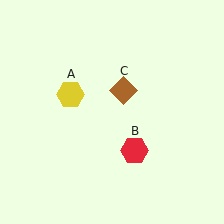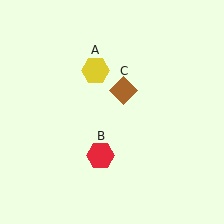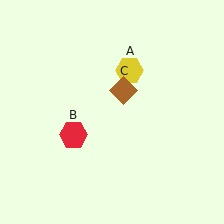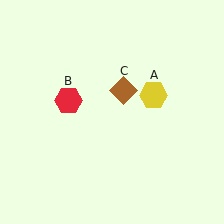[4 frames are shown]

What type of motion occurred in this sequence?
The yellow hexagon (object A), red hexagon (object B) rotated clockwise around the center of the scene.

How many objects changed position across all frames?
2 objects changed position: yellow hexagon (object A), red hexagon (object B).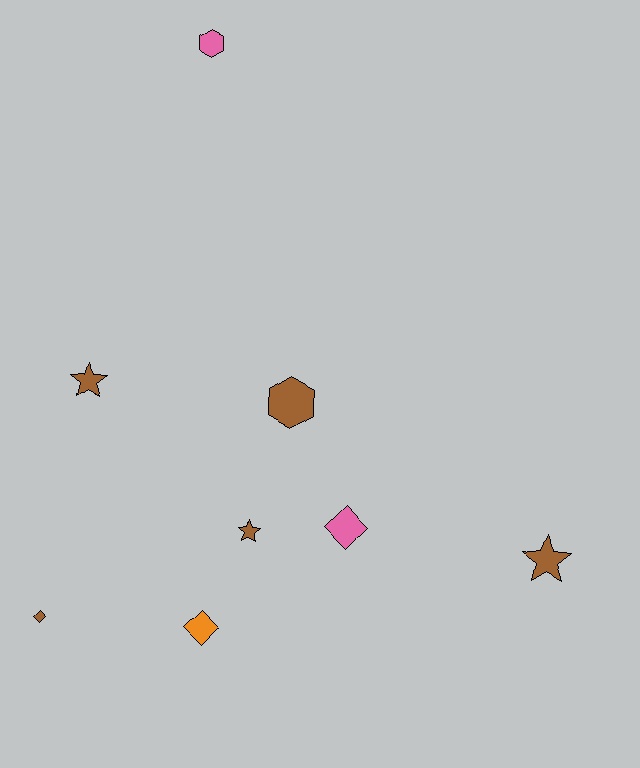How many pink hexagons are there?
There is 1 pink hexagon.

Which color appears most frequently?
Brown, with 5 objects.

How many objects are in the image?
There are 8 objects.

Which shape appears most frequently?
Star, with 3 objects.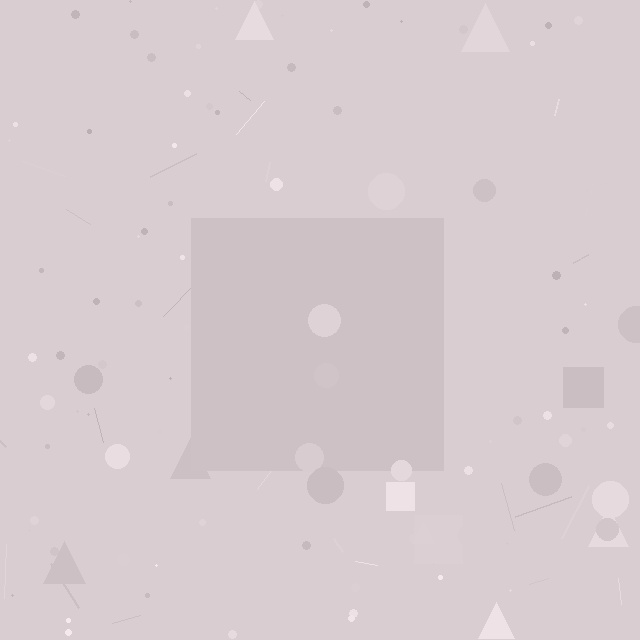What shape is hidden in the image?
A square is hidden in the image.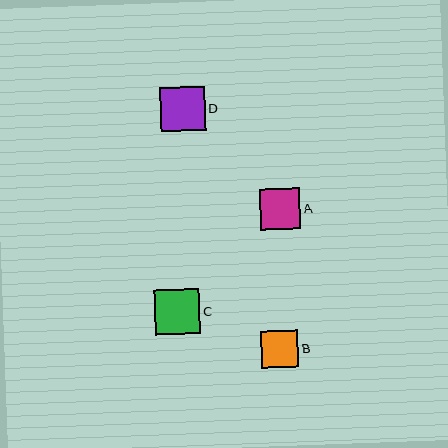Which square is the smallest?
Square B is the smallest with a size of approximately 37 pixels.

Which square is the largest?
Square C is the largest with a size of approximately 46 pixels.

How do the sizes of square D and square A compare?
Square D and square A are approximately the same size.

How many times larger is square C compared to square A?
Square C is approximately 1.1 times the size of square A.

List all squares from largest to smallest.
From largest to smallest: C, D, A, B.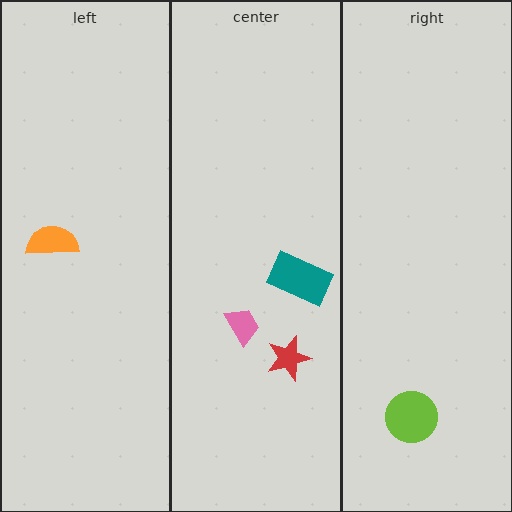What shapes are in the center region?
The teal rectangle, the pink trapezoid, the red star.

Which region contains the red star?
The center region.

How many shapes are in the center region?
3.